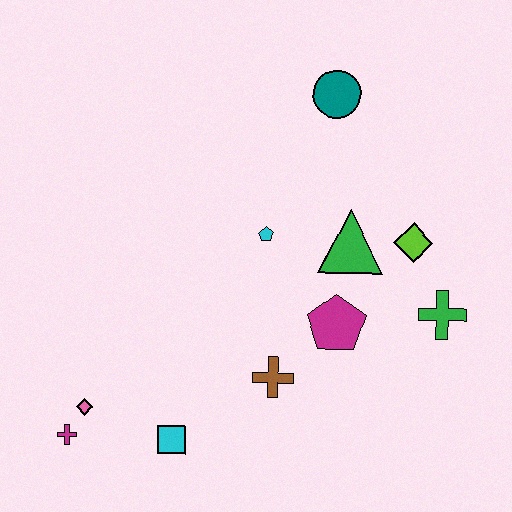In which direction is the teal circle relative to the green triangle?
The teal circle is above the green triangle.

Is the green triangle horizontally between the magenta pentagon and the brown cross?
No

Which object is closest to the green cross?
The lime diamond is closest to the green cross.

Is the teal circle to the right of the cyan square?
Yes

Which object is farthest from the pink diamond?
The teal circle is farthest from the pink diamond.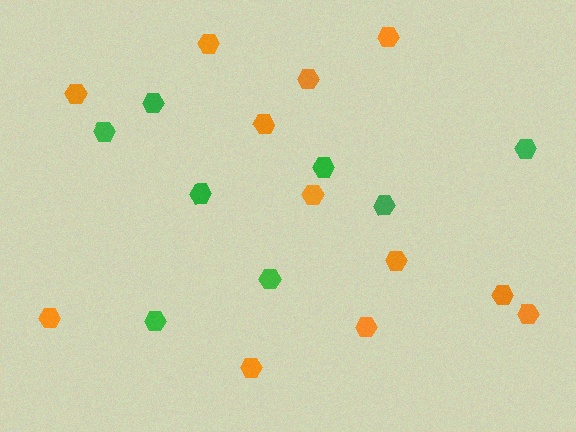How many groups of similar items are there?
There are 2 groups: one group of green hexagons (8) and one group of orange hexagons (12).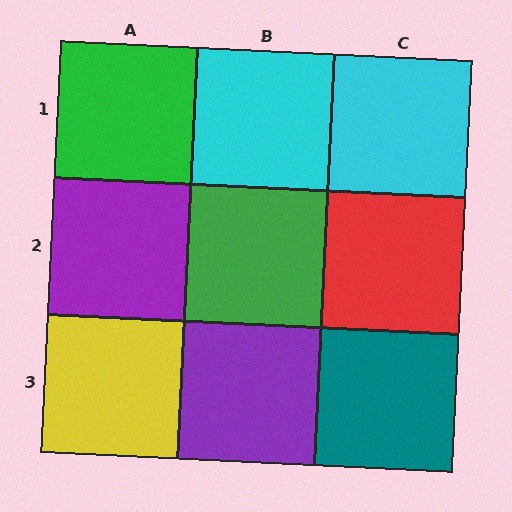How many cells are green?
2 cells are green.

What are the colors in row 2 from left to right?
Purple, green, red.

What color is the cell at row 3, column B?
Purple.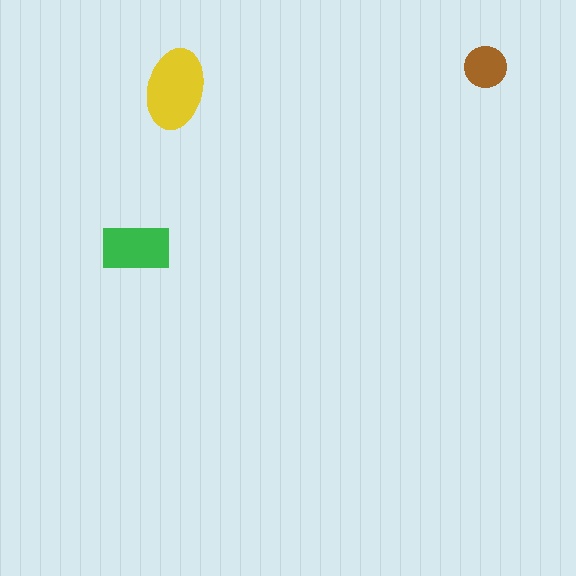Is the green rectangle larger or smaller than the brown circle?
Larger.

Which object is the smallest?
The brown circle.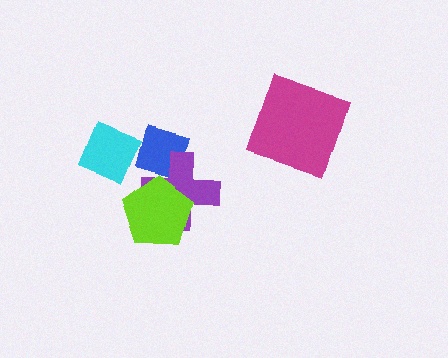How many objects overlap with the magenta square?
0 objects overlap with the magenta square.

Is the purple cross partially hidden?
Yes, it is partially covered by another shape.